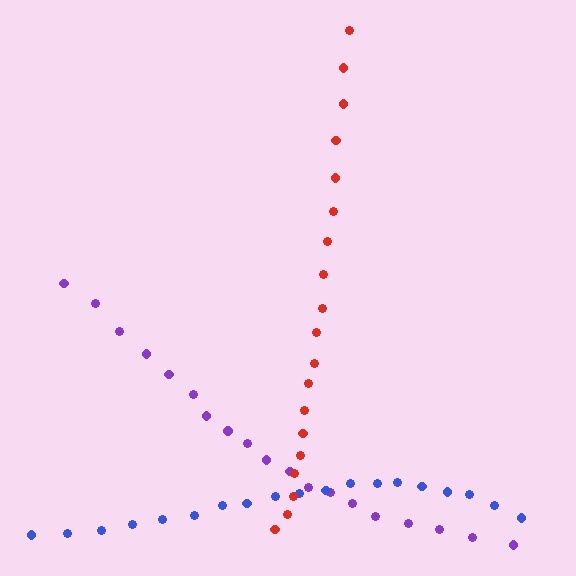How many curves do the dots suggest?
There are 3 distinct paths.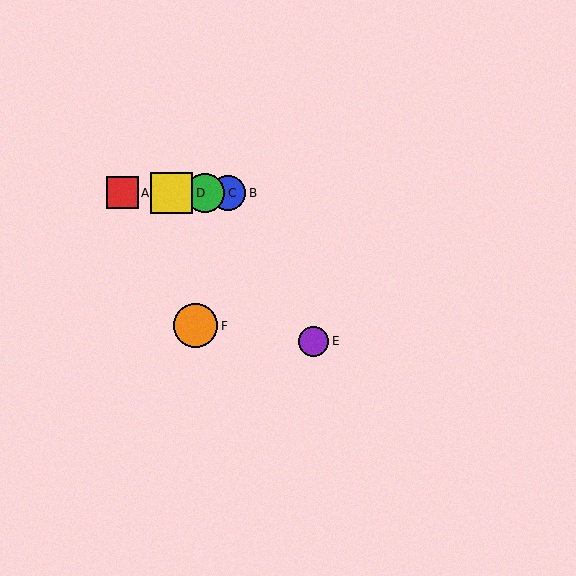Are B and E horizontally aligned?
No, B is at y≈193 and E is at y≈341.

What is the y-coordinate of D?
Object D is at y≈193.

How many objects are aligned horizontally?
4 objects (A, B, C, D) are aligned horizontally.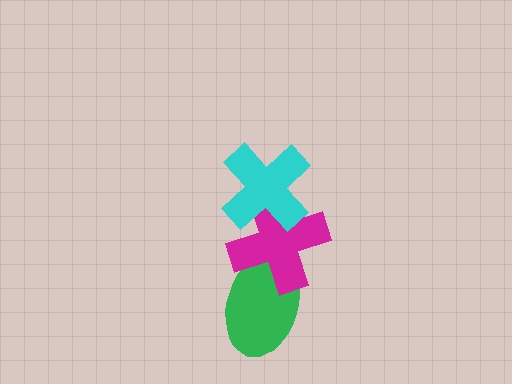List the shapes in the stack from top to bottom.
From top to bottom: the cyan cross, the magenta cross, the green ellipse.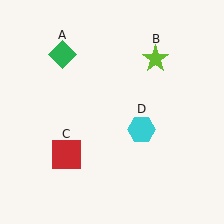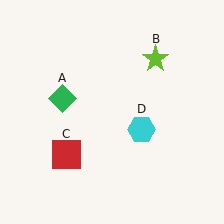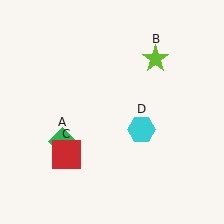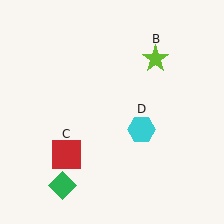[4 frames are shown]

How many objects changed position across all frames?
1 object changed position: green diamond (object A).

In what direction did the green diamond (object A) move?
The green diamond (object A) moved down.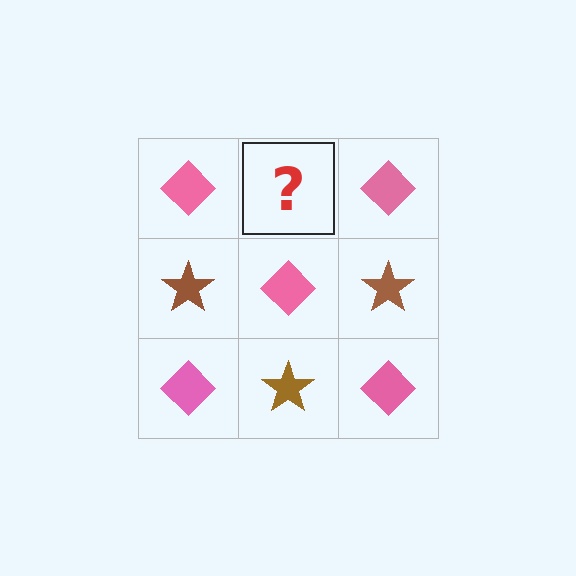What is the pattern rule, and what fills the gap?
The rule is that it alternates pink diamond and brown star in a checkerboard pattern. The gap should be filled with a brown star.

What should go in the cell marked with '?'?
The missing cell should contain a brown star.